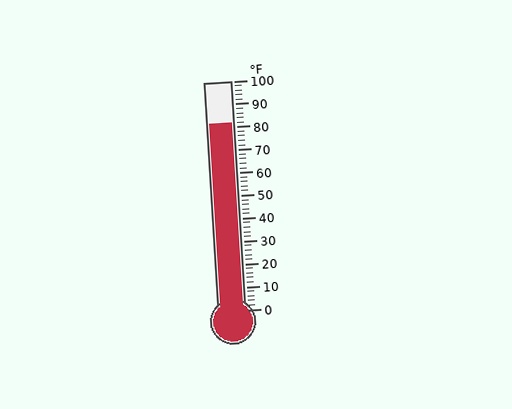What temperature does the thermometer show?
The thermometer shows approximately 82°F.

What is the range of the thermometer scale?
The thermometer scale ranges from 0°F to 100°F.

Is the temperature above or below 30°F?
The temperature is above 30°F.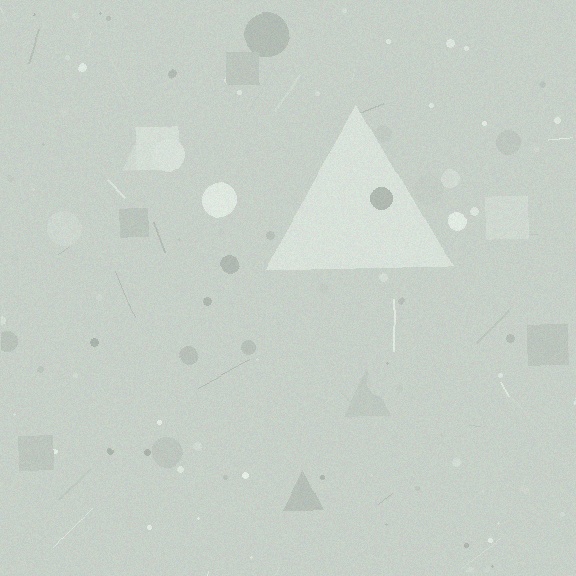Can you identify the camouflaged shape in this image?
The camouflaged shape is a triangle.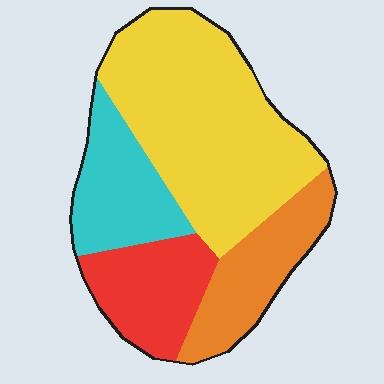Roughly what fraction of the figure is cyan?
Cyan covers about 20% of the figure.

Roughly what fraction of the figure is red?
Red takes up between a sixth and a third of the figure.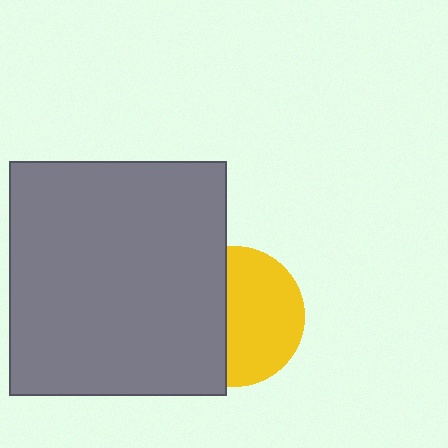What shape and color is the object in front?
The object in front is a gray rectangle.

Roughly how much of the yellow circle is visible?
About half of it is visible (roughly 56%).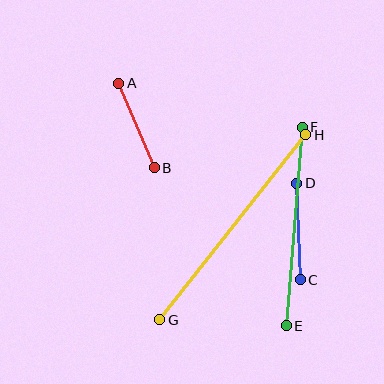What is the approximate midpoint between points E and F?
The midpoint is at approximately (294, 227) pixels.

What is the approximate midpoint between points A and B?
The midpoint is at approximately (137, 126) pixels.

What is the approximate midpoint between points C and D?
The midpoint is at approximately (298, 232) pixels.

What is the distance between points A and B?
The distance is approximately 91 pixels.